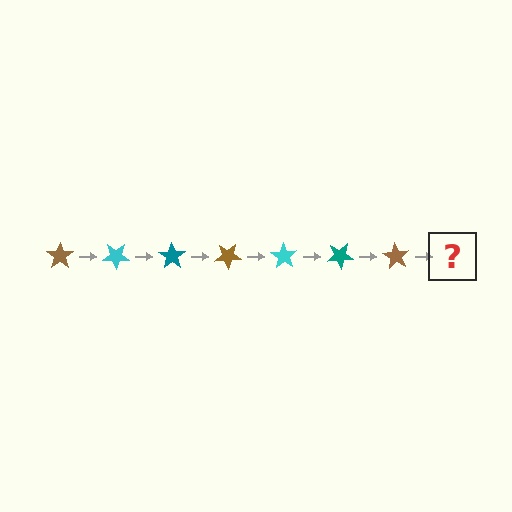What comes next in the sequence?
The next element should be a cyan star, rotated 245 degrees from the start.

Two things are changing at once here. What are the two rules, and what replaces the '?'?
The two rules are that it rotates 35 degrees each step and the color cycles through brown, cyan, and teal. The '?' should be a cyan star, rotated 245 degrees from the start.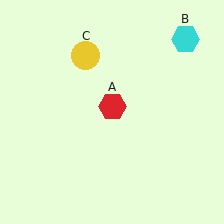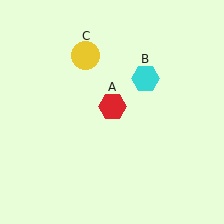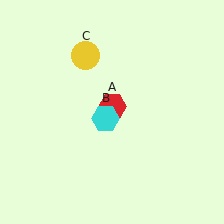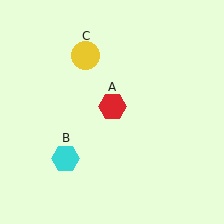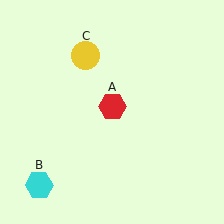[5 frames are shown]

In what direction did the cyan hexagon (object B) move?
The cyan hexagon (object B) moved down and to the left.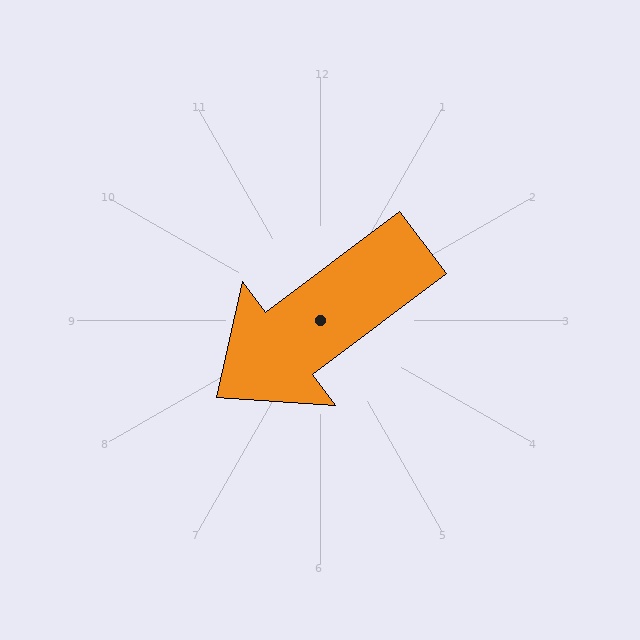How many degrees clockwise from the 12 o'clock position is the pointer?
Approximately 233 degrees.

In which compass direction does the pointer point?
Southwest.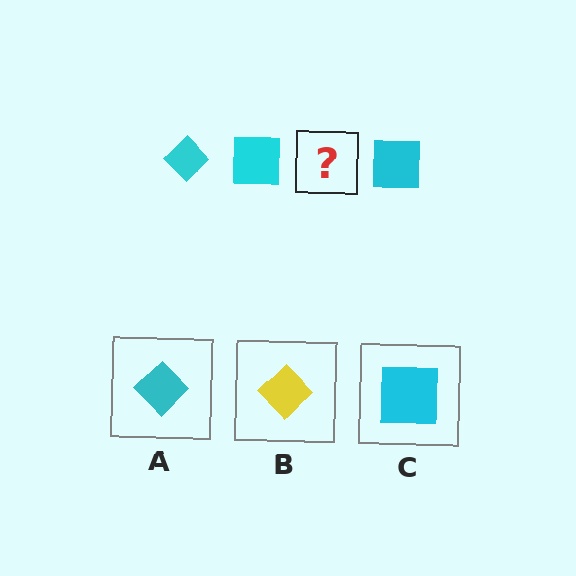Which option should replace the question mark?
Option A.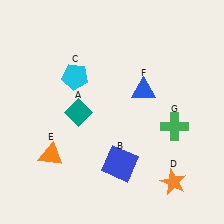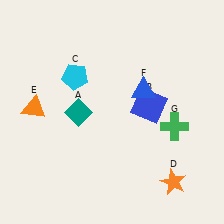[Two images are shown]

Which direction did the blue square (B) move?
The blue square (B) moved up.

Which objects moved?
The objects that moved are: the blue square (B), the orange triangle (E).